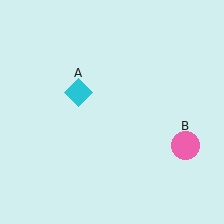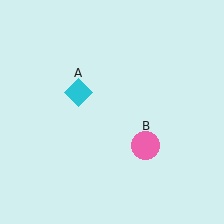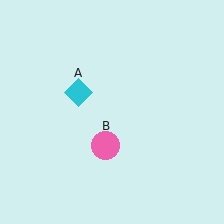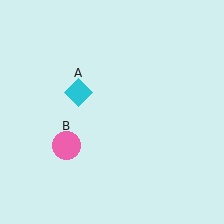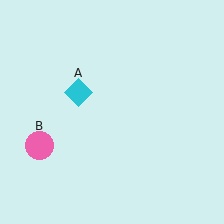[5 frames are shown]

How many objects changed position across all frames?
1 object changed position: pink circle (object B).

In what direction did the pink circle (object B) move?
The pink circle (object B) moved left.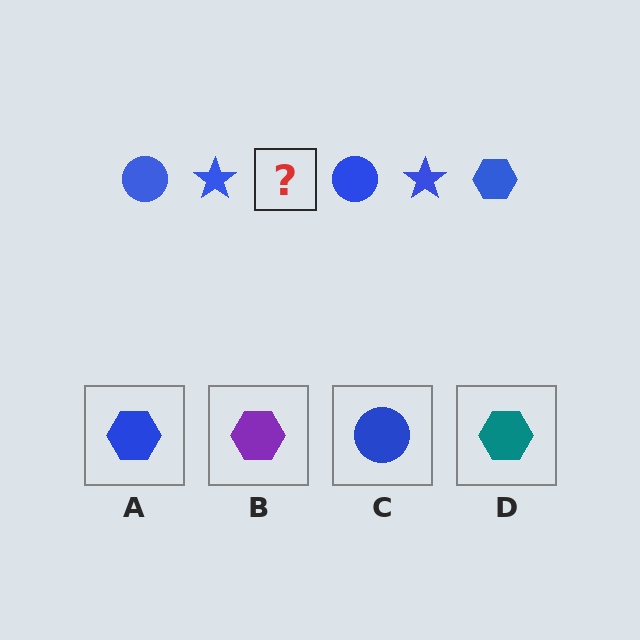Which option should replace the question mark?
Option A.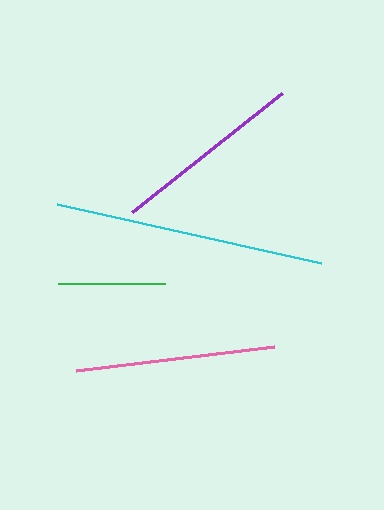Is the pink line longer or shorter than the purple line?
The pink line is longer than the purple line.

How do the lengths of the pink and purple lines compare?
The pink and purple lines are approximately the same length.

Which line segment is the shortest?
The green line is the shortest at approximately 107 pixels.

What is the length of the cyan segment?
The cyan segment is approximately 271 pixels long.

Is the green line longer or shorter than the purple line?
The purple line is longer than the green line.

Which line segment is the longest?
The cyan line is the longest at approximately 271 pixels.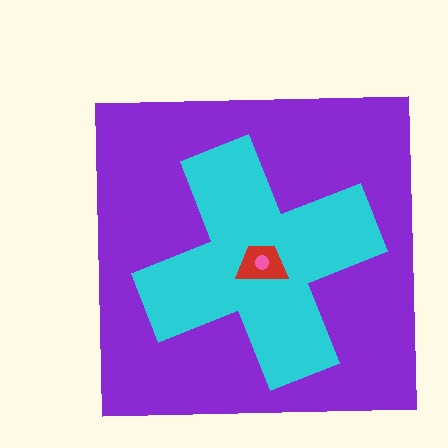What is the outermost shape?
The purple square.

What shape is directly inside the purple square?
The cyan cross.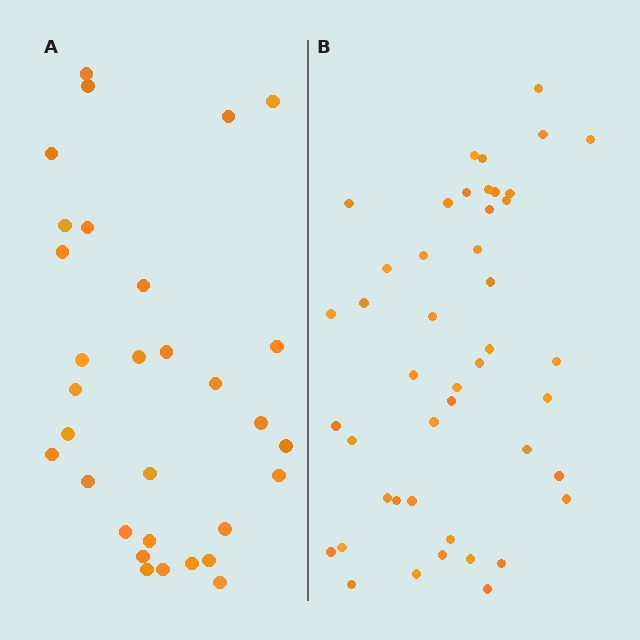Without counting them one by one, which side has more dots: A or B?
Region B (the right region) has more dots.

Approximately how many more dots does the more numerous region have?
Region B has approximately 15 more dots than region A.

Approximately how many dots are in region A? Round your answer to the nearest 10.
About 30 dots. (The exact count is 31, which rounds to 30.)